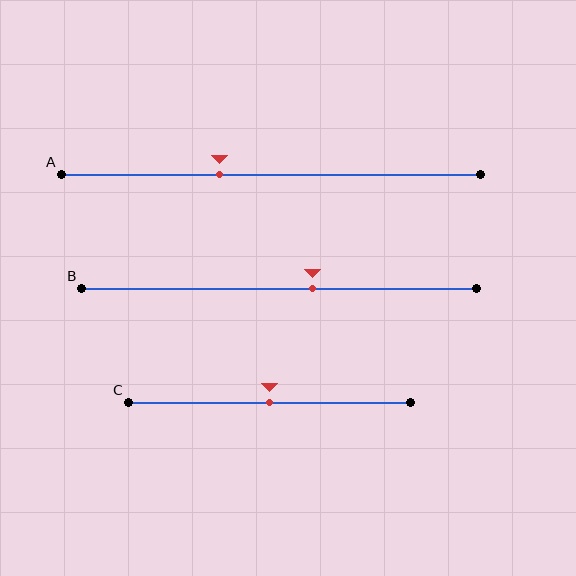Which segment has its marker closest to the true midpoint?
Segment C has its marker closest to the true midpoint.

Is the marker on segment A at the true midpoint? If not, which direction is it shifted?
No, the marker on segment A is shifted to the left by about 12% of the segment length.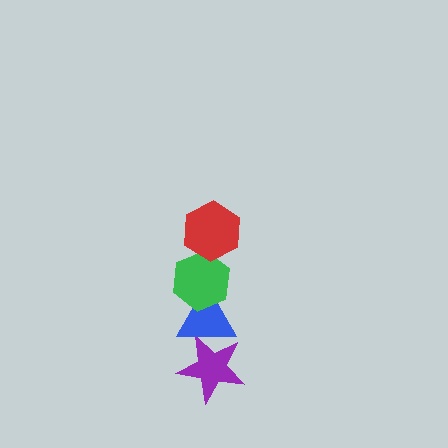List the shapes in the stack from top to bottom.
From top to bottom: the red hexagon, the green hexagon, the blue triangle, the purple star.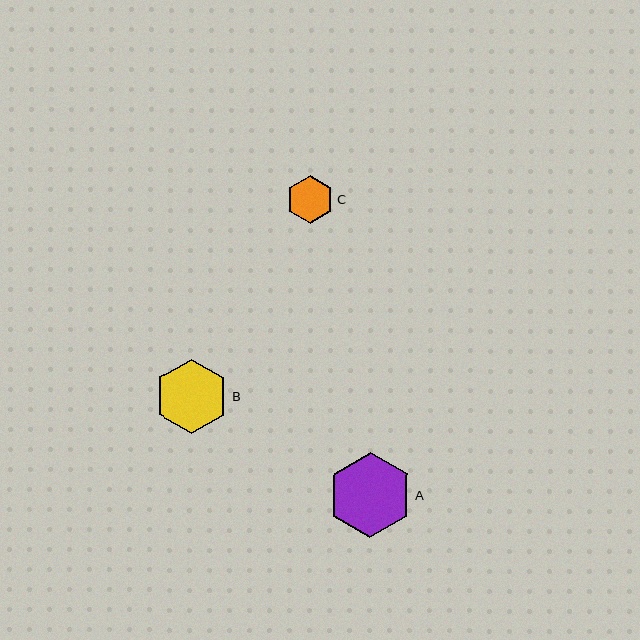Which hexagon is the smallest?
Hexagon C is the smallest with a size of approximately 48 pixels.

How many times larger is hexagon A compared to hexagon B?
Hexagon A is approximately 1.1 times the size of hexagon B.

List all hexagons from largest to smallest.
From largest to smallest: A, B, C.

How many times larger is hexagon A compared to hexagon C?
Hexagon A is approximately 1.8 times the size of hexagon C.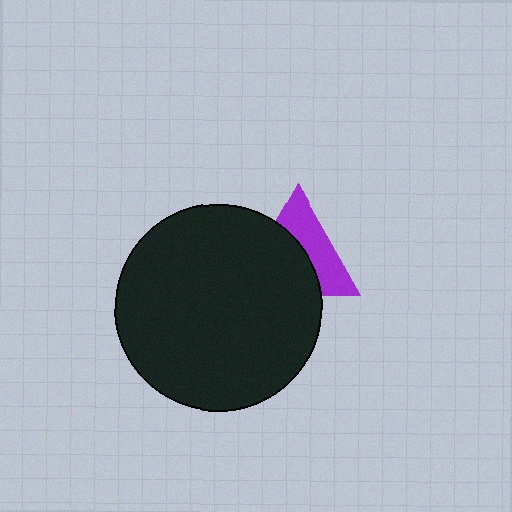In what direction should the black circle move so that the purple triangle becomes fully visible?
The black circle should move toward the lower-left. That is the shortest direction to clear the overlap and leave the purple triangle fully visible.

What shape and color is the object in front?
The object in front is a black circle.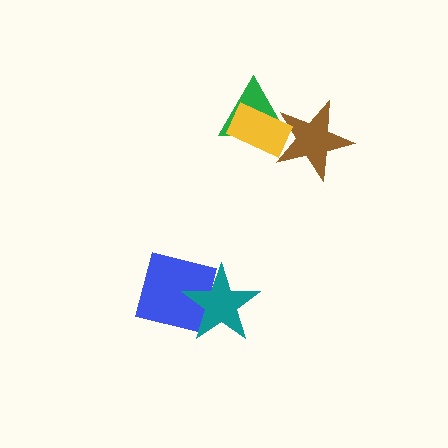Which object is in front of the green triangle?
The yellow rectangle is in front of the green triangle.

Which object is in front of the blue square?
The teal star is in front of the blue square.